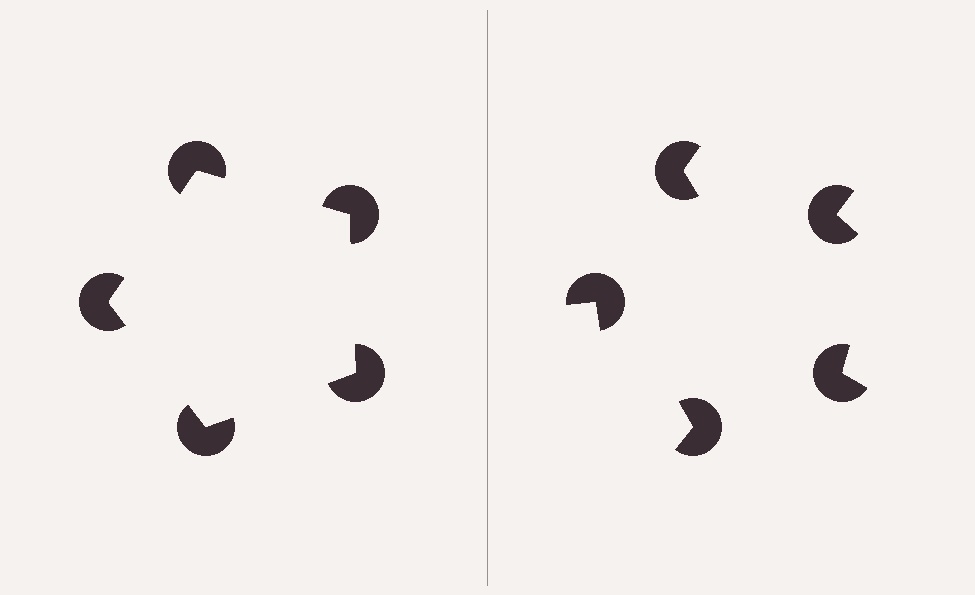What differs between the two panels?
The pac-man discs are positioned identically on both sides; only the wedge orientations differ. On the left they align to a pentagon; on the right they are misaligned.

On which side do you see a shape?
An illusory pentagon appears on the left side. On the right side the wedge cuts are rotated, so no coherent shape forms.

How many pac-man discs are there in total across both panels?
10 — 5 on each side.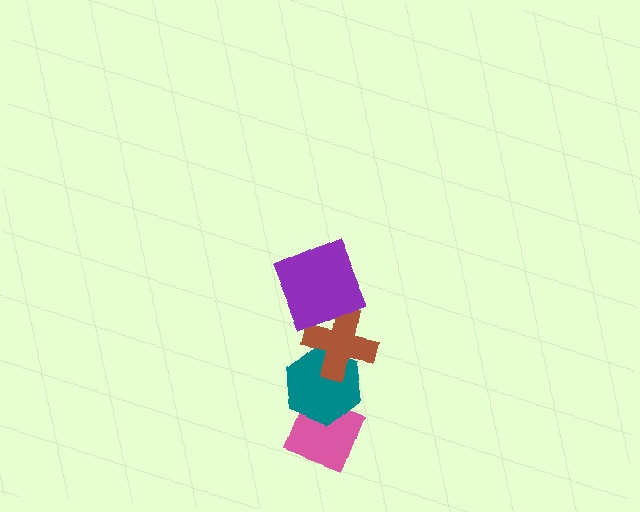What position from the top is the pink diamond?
The pink diamond is 4th from the top.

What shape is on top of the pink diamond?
The teal hexagon is on top of the pink diamond.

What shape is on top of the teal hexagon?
The brown cross is on top of the teal hexagon.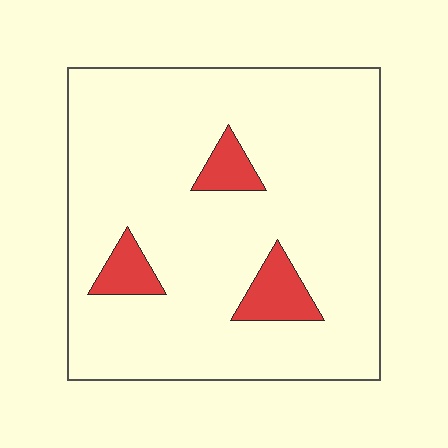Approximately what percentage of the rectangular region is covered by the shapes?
Approximately 10%.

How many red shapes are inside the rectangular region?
3.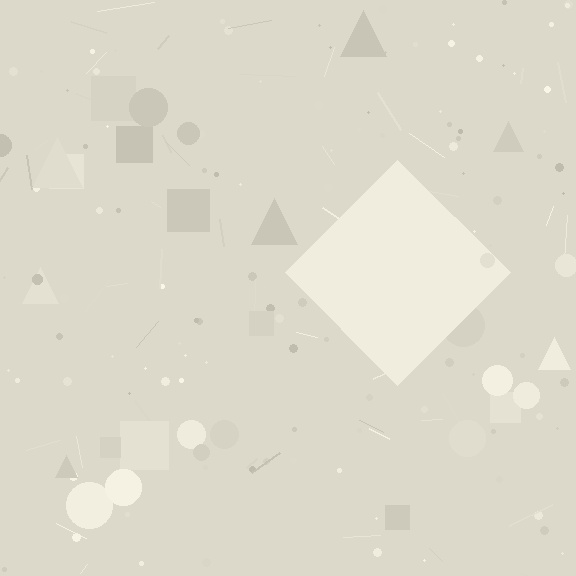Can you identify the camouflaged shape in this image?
The camouflaged shape is a diamond.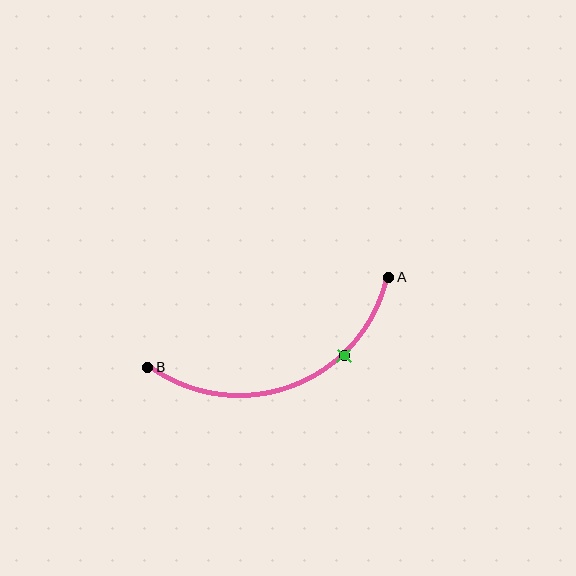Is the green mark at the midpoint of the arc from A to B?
No. The green mark lies on the arc but is closer to endpoint A. The arc midpoint would be at the point on the curve equidistant along the arc from both A and B.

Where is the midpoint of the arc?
The arc midpoint is the point on the curve farthest from the straight line joining A and B. It sits below that line.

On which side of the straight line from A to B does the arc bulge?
The arc bulges below the straight line connecting A and B.